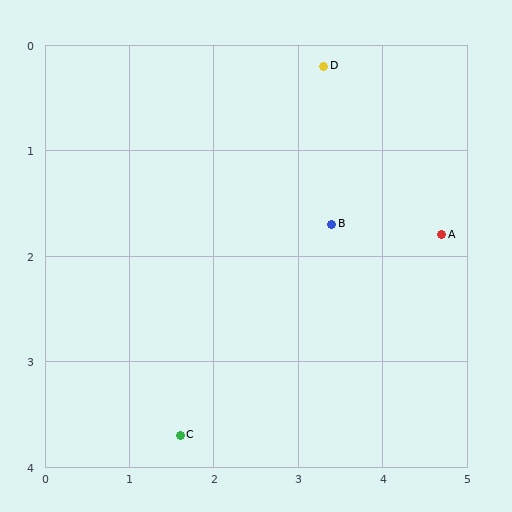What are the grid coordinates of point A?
Point A is at approximately (4.7, 1.8).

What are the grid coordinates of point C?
Point C is at approximately (1.6, 3.7).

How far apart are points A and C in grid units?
Points A and C are about 3.6 grid units apart.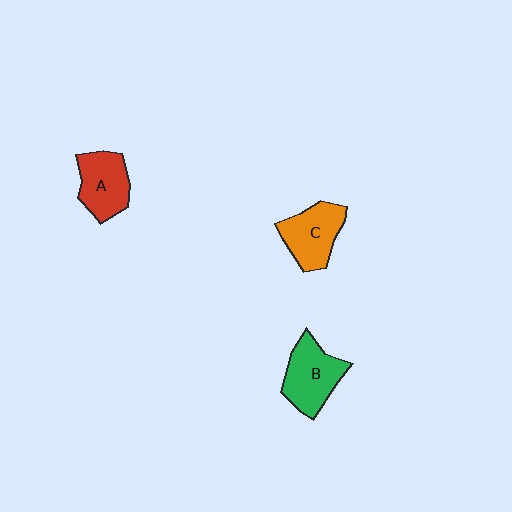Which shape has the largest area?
Shape B (green).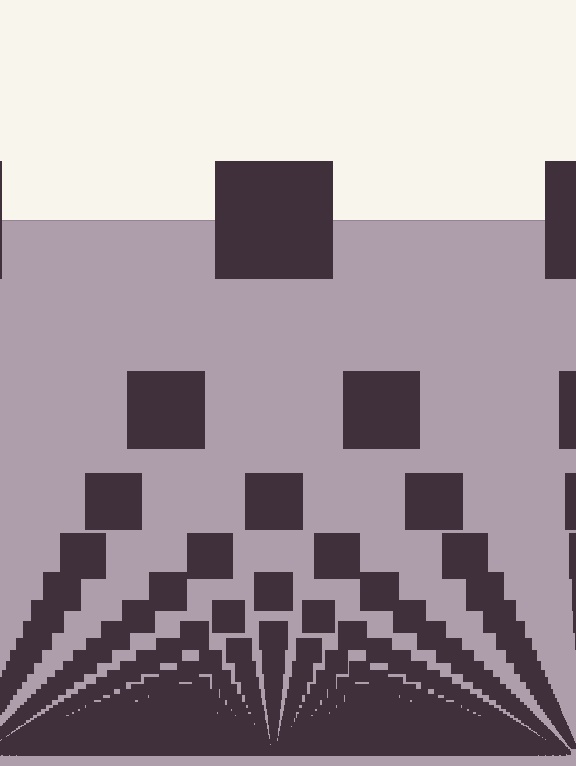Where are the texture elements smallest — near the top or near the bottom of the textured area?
Near the bottom.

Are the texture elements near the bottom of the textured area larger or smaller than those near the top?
Smaller. The gradient is inverted — elements near the bottom are smaller and denser.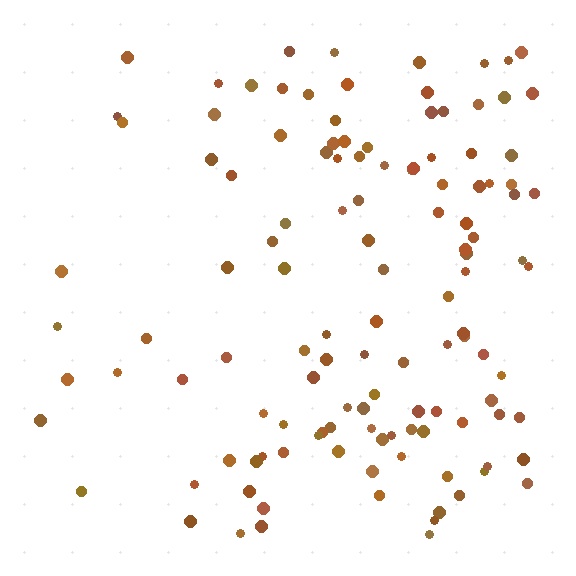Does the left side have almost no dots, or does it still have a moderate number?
Still a moderate number, just noticeably fewer than the right.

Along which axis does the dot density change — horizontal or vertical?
Horizontal.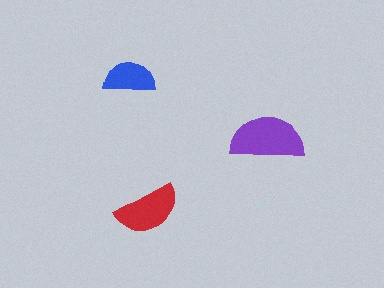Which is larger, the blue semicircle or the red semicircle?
The red one.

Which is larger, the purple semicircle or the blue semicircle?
The purple one.